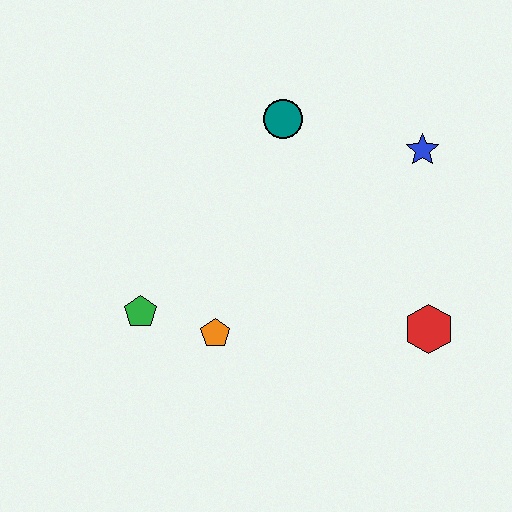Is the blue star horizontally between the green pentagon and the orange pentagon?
No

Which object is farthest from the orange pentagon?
The blue star is farthest from the orange pentagon.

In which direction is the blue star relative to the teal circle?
The blue star is to the right of the teal circle.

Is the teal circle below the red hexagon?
No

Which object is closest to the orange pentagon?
The green pentagon is closest to the orange pentagon.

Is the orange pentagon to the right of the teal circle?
No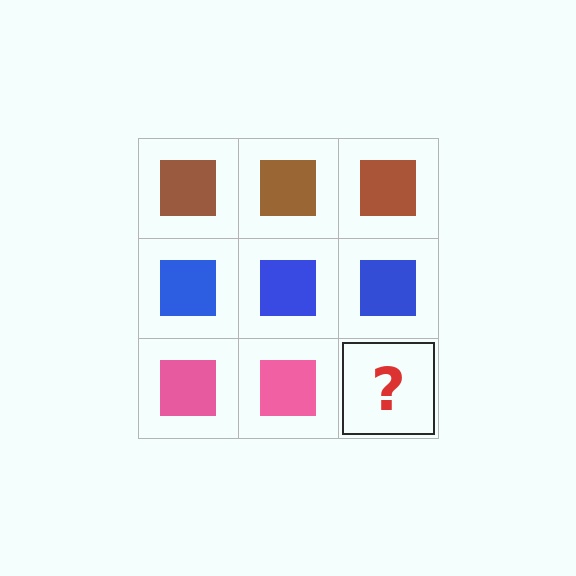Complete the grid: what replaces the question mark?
The question mark should be replaced with a pink square.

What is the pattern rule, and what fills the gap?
The rule is that each row has a consistent color. The gap should be filled with a pink square.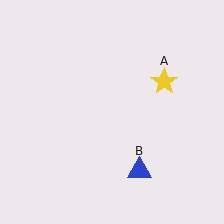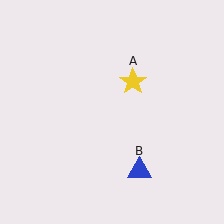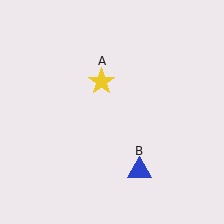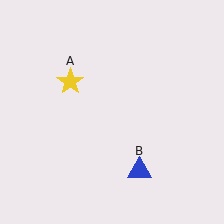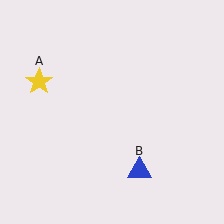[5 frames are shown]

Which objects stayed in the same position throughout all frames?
Blue triangle (object B) remained stationary.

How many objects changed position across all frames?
1 object changed position: yellow star (object A).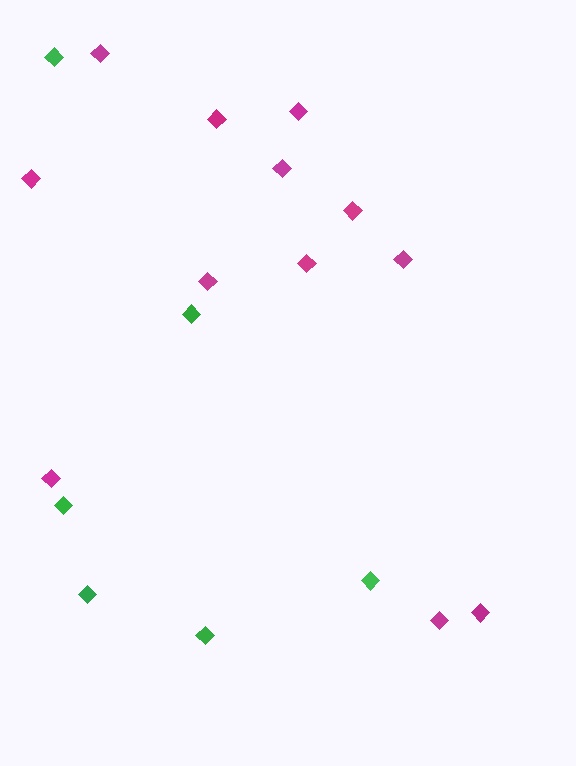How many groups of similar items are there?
There are 2 groups: one group of green diamonds (6) and one group of magenta diamonds (12).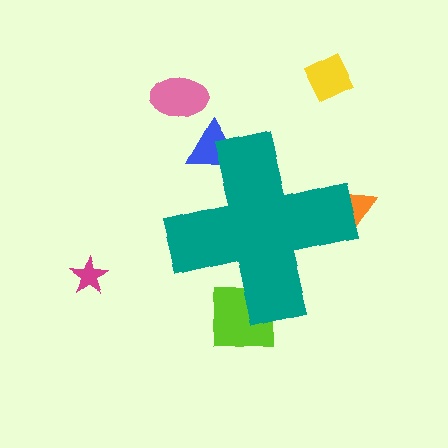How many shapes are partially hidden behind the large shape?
3 shapes are partially hidden.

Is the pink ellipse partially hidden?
No, the pink ellipse is fully visible.